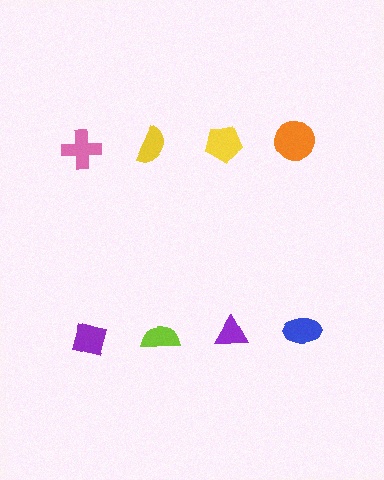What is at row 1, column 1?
A pink cross.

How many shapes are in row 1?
4 shapes.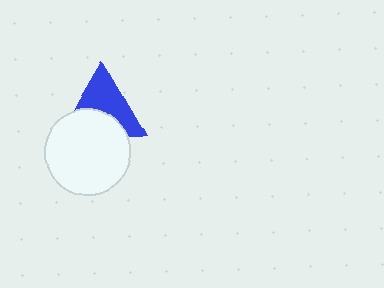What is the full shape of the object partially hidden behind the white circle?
The partially hidden object is a blue triangle.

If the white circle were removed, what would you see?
You would see the complete blue triangle.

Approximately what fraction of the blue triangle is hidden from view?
Roughly 44% of the blue triangle is hidden behind the white circle.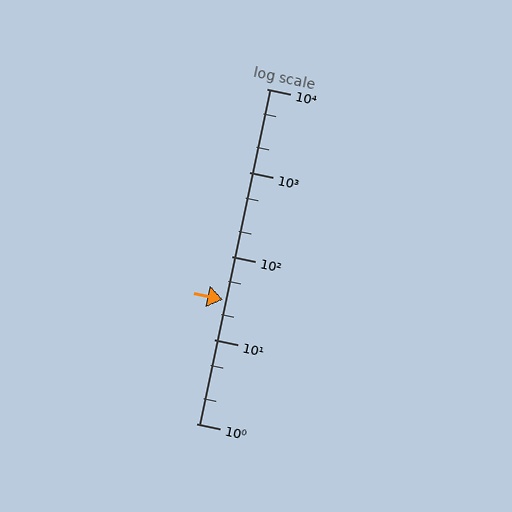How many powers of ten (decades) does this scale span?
The scale spans 4 decades, from 1 to 10000.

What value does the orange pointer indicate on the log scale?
The pointer indicates approximately 30.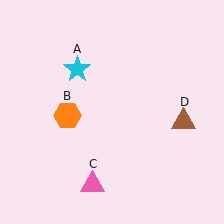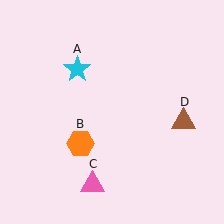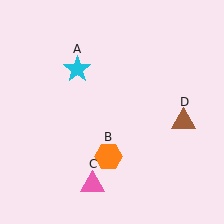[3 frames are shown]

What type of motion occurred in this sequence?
The orange hexagon (object B) rotated counterclockwise around the center of the scene.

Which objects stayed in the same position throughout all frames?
Cyan star (object A) and pink triangle (object C) and brown triangle (object D) remained stationary.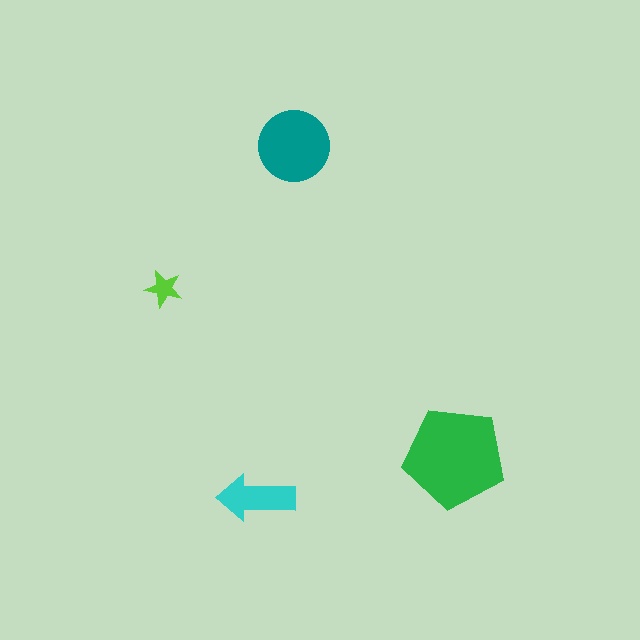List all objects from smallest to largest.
The lime star, the cyan arrow, the teal circle, the green pentagon.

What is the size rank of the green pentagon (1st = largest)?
1st.